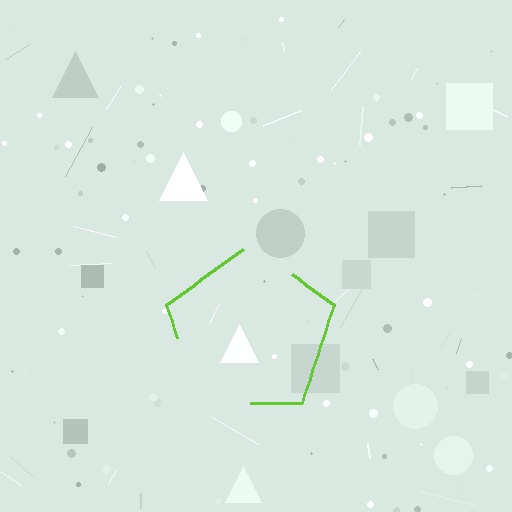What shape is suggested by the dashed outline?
The dashed outline suggests a pentagon.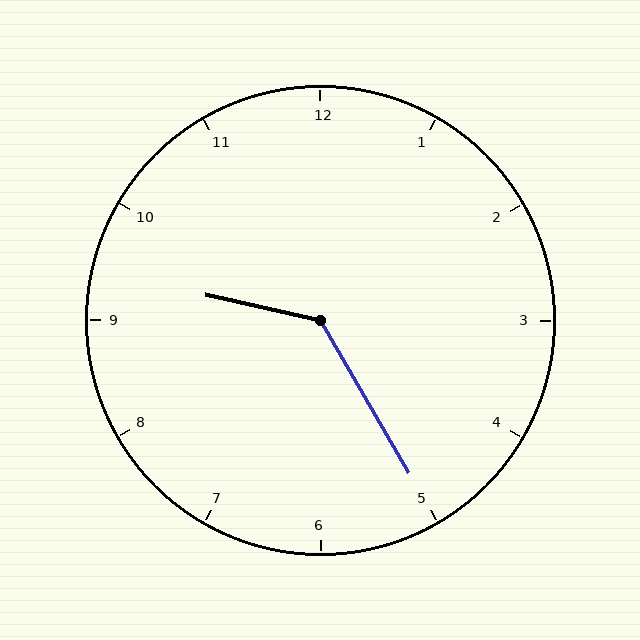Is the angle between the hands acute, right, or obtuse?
It is obtuse.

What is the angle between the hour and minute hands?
Approximately 132 degrees.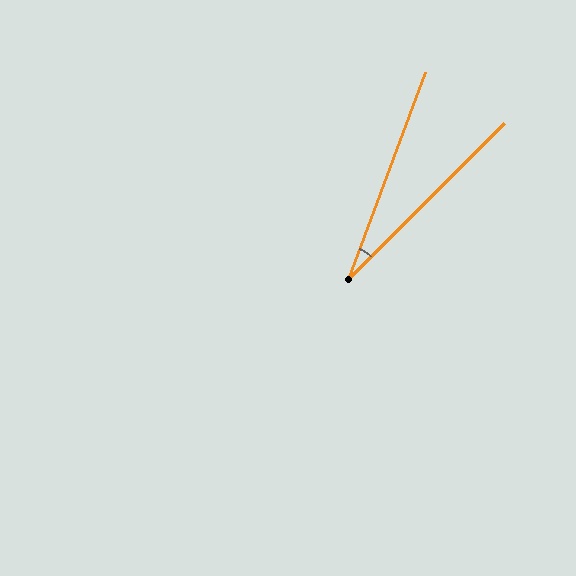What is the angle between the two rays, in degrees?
Approximately 25 degrees.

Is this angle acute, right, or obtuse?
It is acute.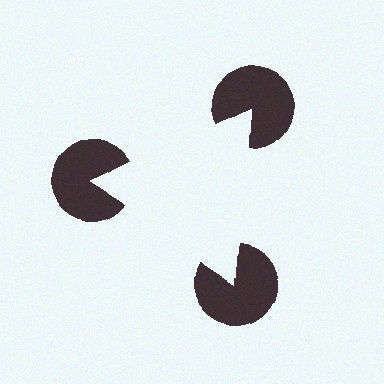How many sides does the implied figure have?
3 sides.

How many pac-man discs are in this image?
There are 3 — one at each vertex of the illusory triangle.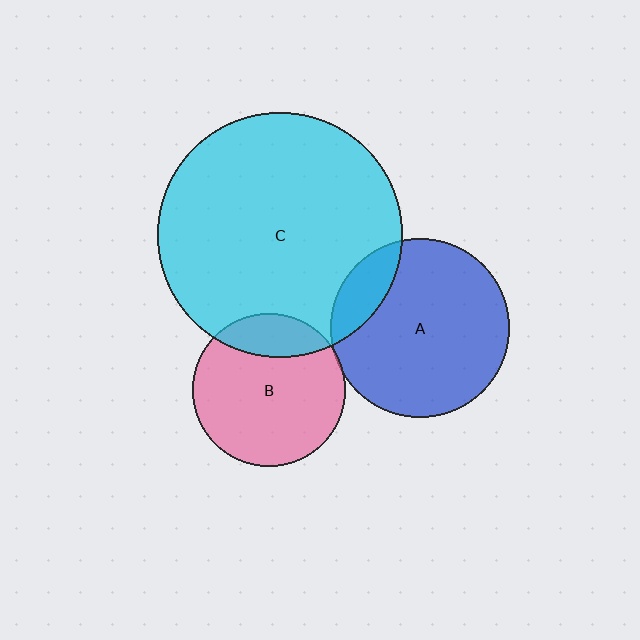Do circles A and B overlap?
Yes.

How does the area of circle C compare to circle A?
Approximately 1.9 times.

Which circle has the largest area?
Circle C (cyan).